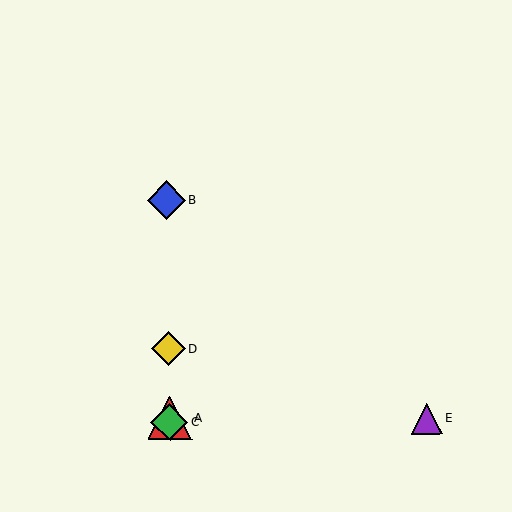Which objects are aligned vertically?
Objects A, B, C, D are aligned vertically.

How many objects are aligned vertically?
4 objects (A, B, C, D) are aligned vertically.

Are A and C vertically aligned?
Yes, both are at x≈170.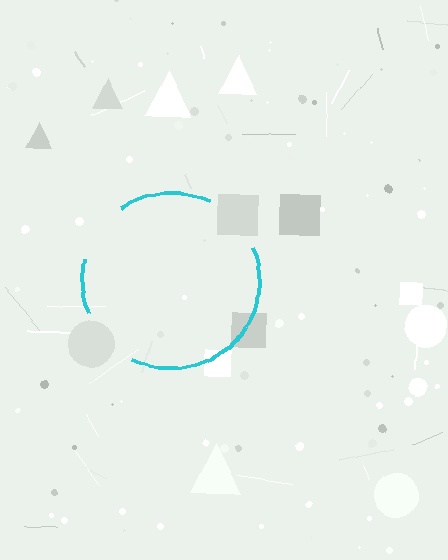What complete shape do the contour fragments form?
The contour fragments form a circle.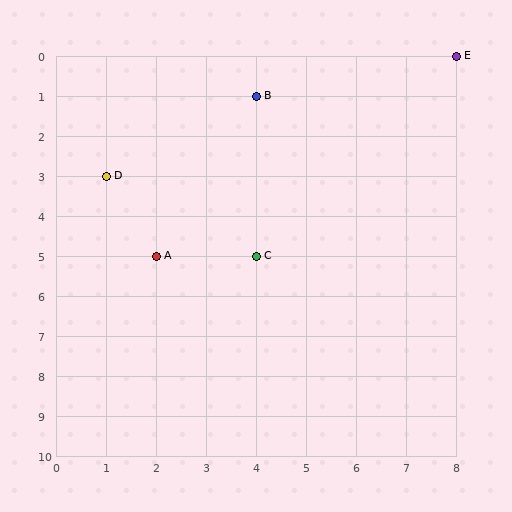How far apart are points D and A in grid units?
Points D and A are 1 column and 2 rows apart (about 2.2 grid units diagonally).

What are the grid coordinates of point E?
Point E is at grid coordinates (8, 0).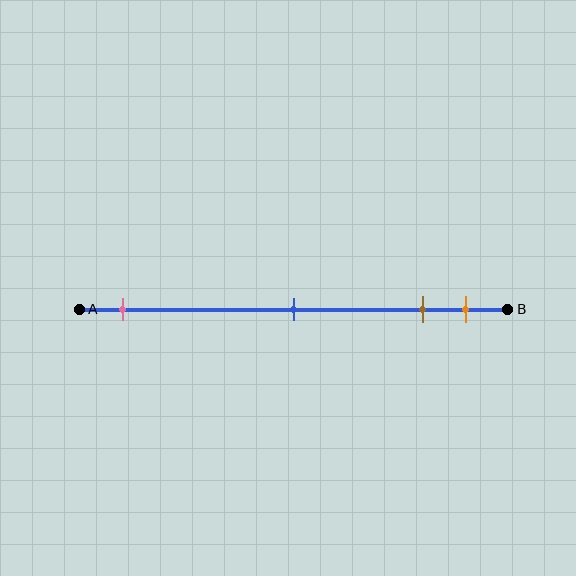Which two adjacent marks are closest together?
The brown and orange marks are the closest adjacent pair.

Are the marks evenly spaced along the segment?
No, the marks are not evenly spaced.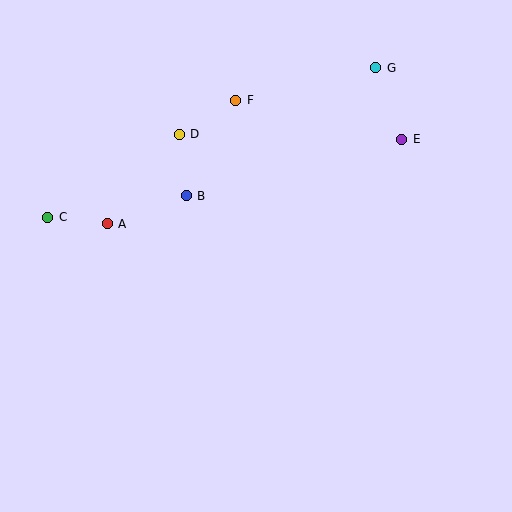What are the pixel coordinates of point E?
Point E is at (402, 139).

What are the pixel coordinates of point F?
Point F is at (236, 100).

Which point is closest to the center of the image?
Point B at (186, 196) is closest to the center.